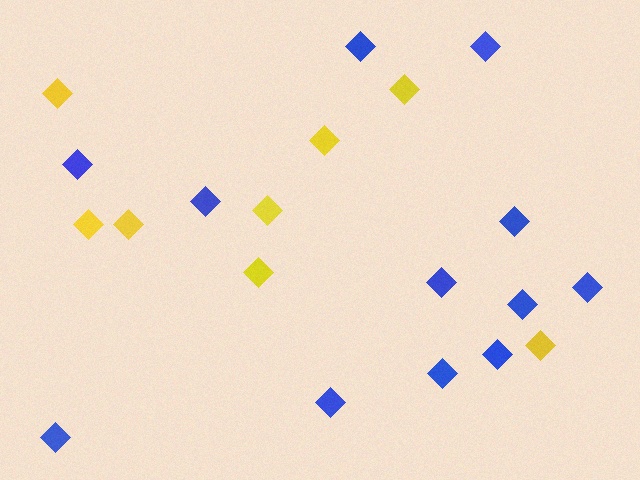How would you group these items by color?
There are 2 groups: one group of yellow diamonds (8) and one group of blue diamonds (12).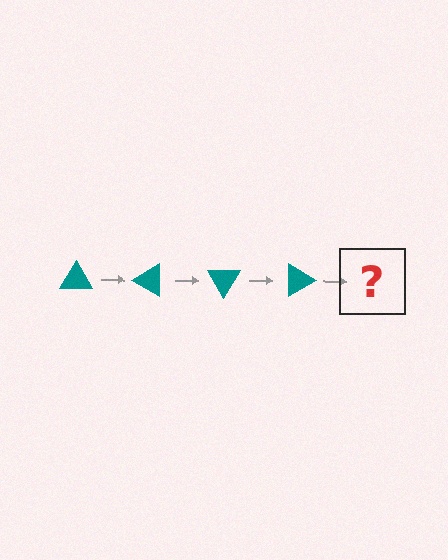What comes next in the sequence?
The next element should be a teal triangle rotated 120 degrees.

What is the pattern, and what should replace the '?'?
The pattern is that the triangle rotates 30 degrees each step. The '?' should be a teal triangle rotated 120 degrees.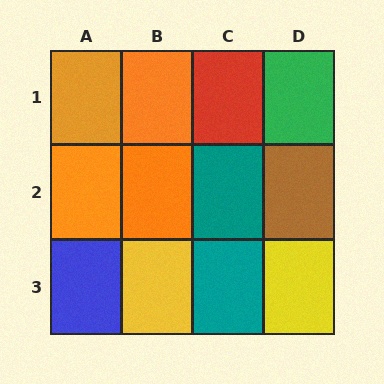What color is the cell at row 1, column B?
Orange.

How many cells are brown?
1 cell is brown.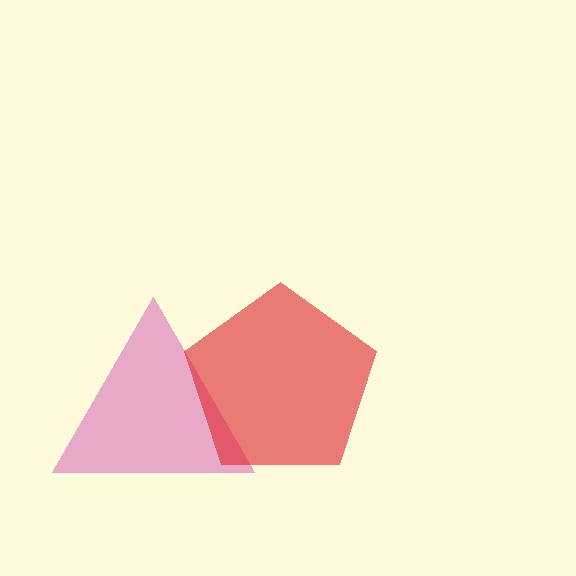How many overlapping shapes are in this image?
There are 2 overlapping shapes in the image.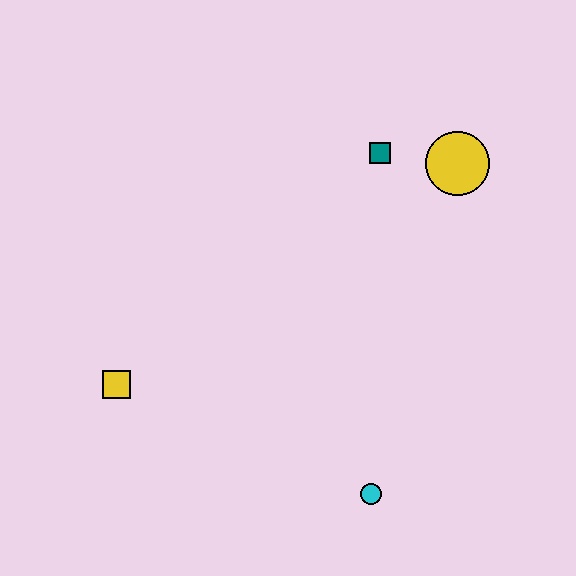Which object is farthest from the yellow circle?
The yellow square is farthest from the yellow circle.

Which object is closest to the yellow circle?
The teal square is closest to the yellow circle.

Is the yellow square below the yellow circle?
Yes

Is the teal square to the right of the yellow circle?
No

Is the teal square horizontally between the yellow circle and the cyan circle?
Yes